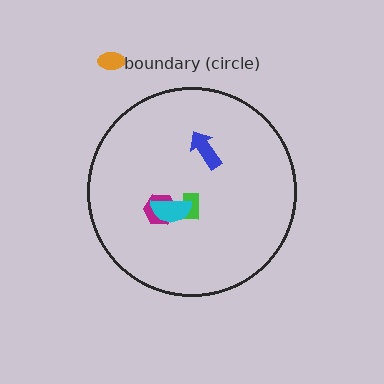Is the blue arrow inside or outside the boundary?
Inside.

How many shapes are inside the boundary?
4 inside, 1 outside.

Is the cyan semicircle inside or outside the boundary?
Inside.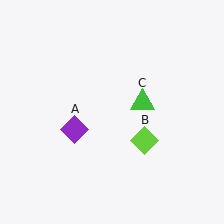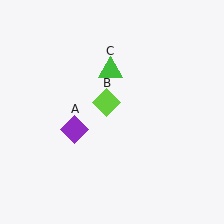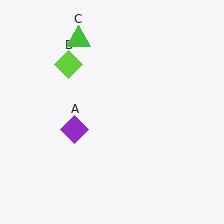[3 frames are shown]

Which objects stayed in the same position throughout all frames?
Purple diamond (object A) remained stationary.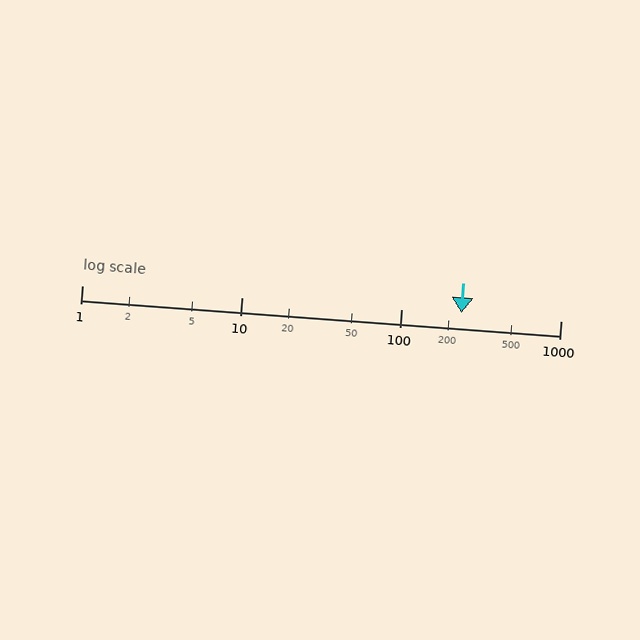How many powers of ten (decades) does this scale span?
The scale spans 3 decades, from 1 to 1000.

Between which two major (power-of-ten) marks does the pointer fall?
The pointer is between 100 and 1000.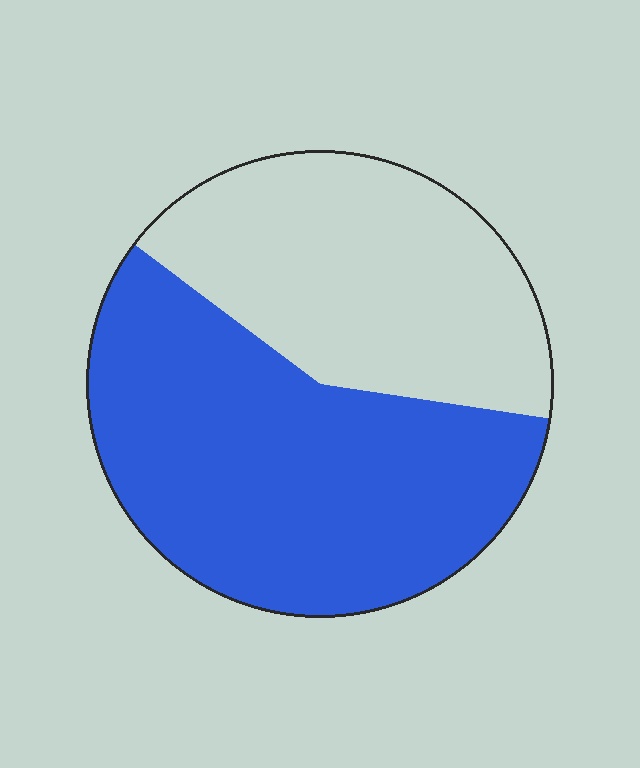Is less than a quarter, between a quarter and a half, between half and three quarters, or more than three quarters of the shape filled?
Between half and three quarters.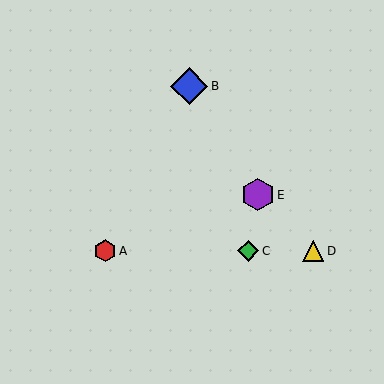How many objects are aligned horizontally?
3 objects (A, C, D) are aligned horizontally.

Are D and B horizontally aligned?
No, D is at y≈251 and B is at y≈86.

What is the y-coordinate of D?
Object D is at y≈251.